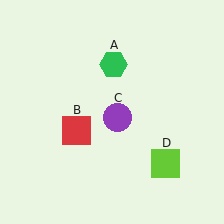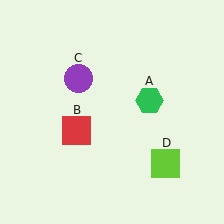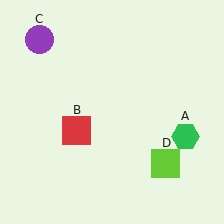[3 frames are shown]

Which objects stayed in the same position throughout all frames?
Red square (object B) and lime square (object D) remained stationary.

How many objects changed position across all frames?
2 objects changed position: green hexagon (object A), purple circle (object C).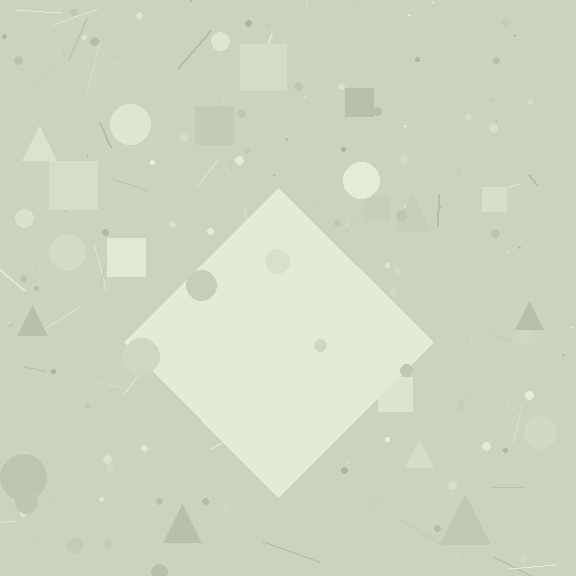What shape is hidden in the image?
A diamond is hidden in the image.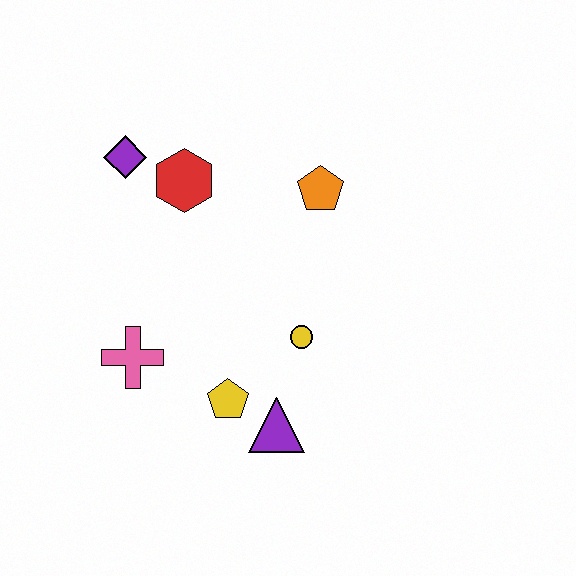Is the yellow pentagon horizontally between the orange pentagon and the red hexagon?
Yes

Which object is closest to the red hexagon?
The purple diamond is closest to the red hexagon.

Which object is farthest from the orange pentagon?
The pink cross is farthest from the orange pentagon.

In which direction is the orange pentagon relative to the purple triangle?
The orange pentagon is above the purple triangle.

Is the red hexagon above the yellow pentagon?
Yes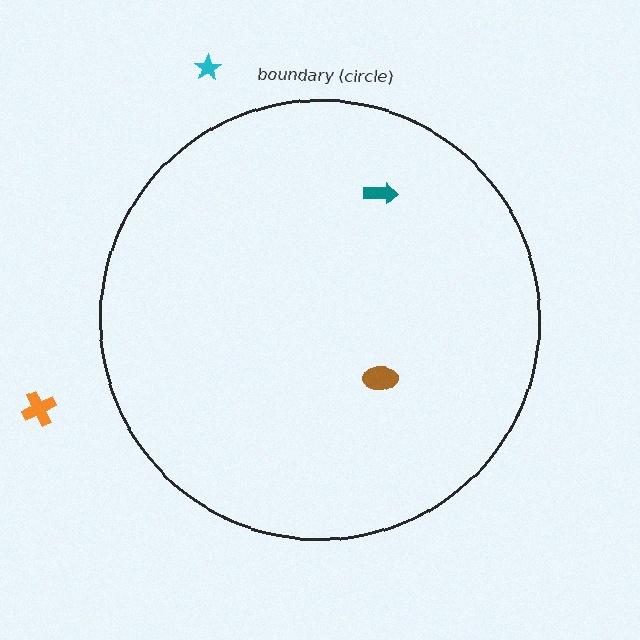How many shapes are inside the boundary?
2 inside, 2 outside.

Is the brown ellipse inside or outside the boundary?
Inside.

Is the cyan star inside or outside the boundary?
Outside.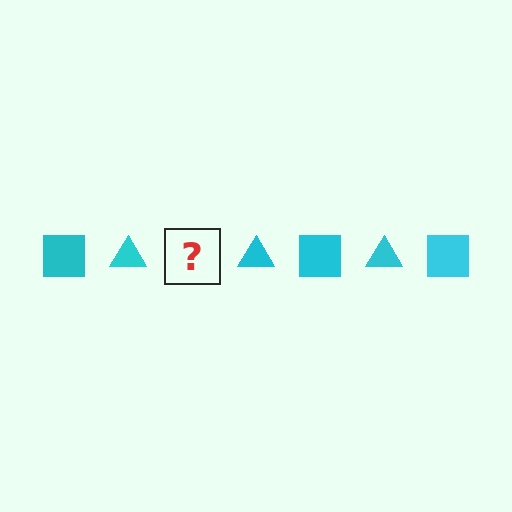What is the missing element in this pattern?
The missing element is a cyan square.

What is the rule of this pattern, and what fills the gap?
The rule is that the pattern cycles through square, triangle shapes in cyan. The gap should be filled with a cyan square.